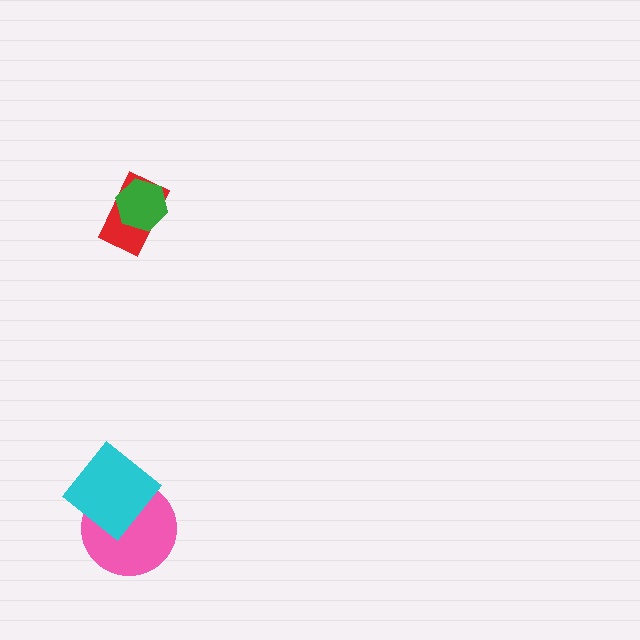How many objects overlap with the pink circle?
1 object overlaps with the pink circle.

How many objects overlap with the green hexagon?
1 object overlaps with the green hexagon.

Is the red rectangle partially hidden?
Yes, it is partially covered by another shape.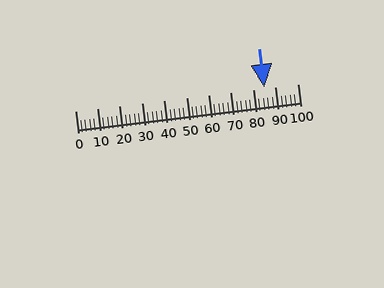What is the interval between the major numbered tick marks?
The major tick marks are spaced 10 units apart.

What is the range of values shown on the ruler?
The ruler shows values from 0 to 100.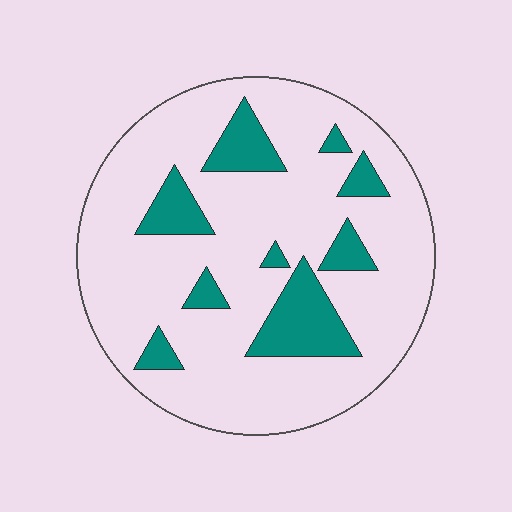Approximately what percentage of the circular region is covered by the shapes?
Approximately 20%.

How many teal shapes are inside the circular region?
9.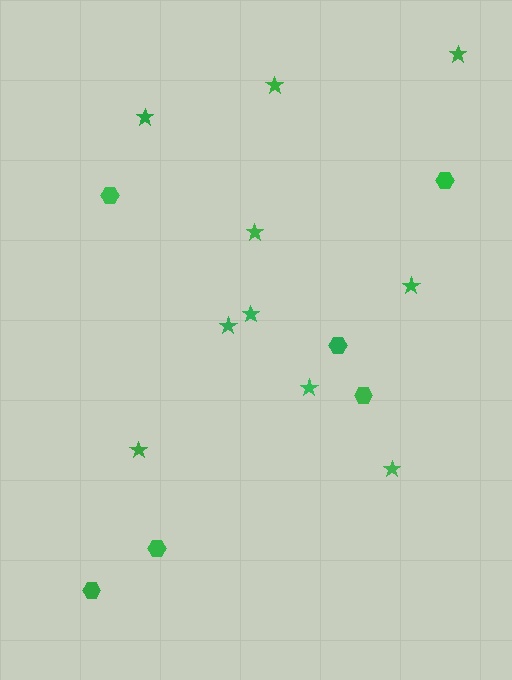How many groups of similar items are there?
There are 2 groups: one group of stars (10) and one group of hexagons (6).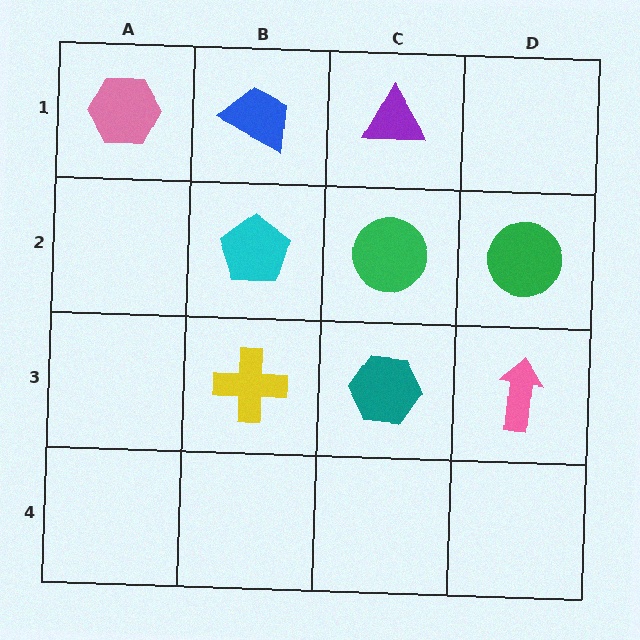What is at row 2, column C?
A green circle.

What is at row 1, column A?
A pink hexagon.